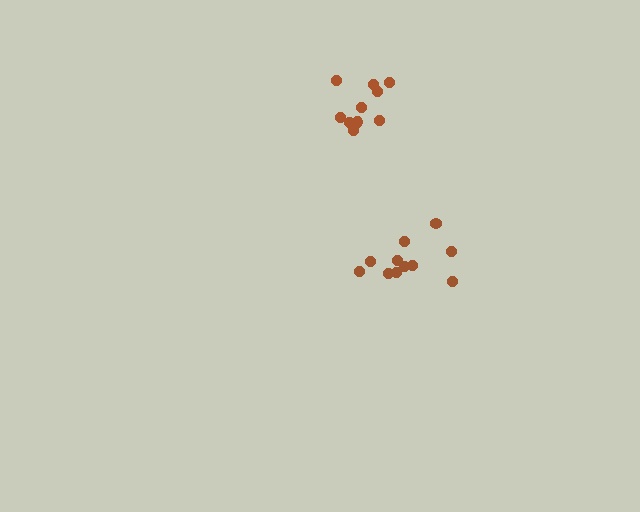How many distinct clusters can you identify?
There are 2 distinct clusters.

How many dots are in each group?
Group 1: 11 dots, Group 2: 10 dots (21 total).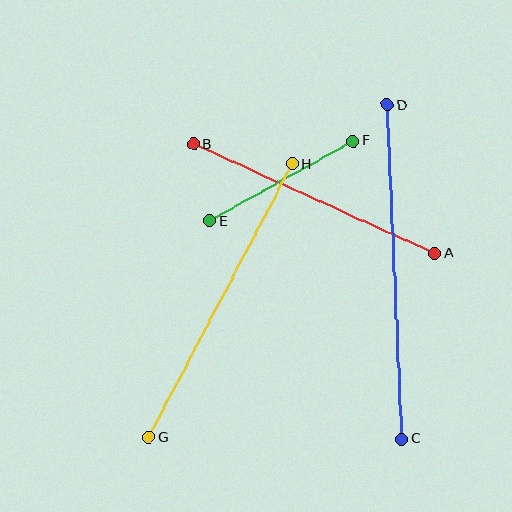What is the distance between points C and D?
The distance is approximately 335 pixels.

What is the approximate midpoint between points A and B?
The midpoint is at approximately (314, 199) pixels.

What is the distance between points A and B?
The distance is approximately 264 pixels.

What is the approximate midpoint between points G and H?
The midpoint is at approximately (220, 300) pixels.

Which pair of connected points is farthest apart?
Points C and D are farthest apart.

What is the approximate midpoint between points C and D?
The midpoint is at approximately (395, 272) pixels.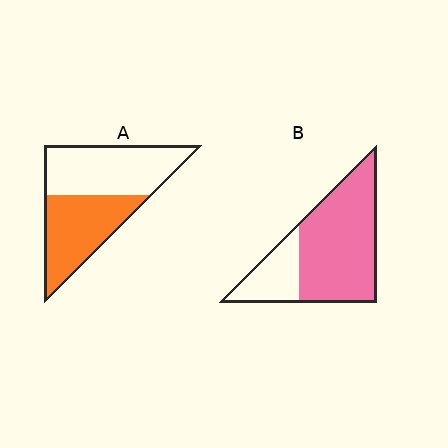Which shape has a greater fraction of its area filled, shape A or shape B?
Shape B.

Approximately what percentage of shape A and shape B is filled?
A is approximately 45% and B is approximately 75%.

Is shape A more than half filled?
Roughly half.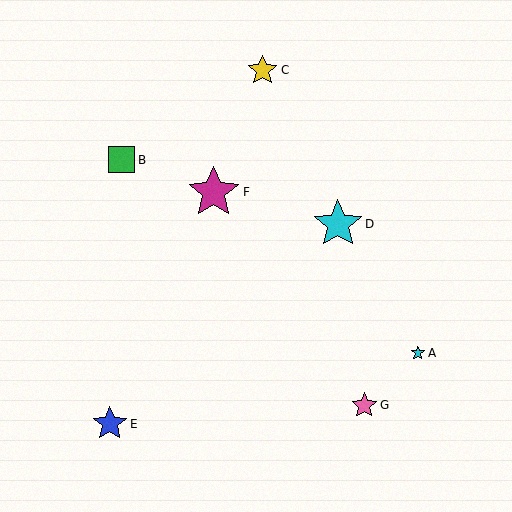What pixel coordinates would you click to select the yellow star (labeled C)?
Click at (263, 70) to select the yellow star C.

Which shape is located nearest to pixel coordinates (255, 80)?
The yellow star (labeled C) at (263, 70) is nearest to that location.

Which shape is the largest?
The magenta star (labeled F) is the largest.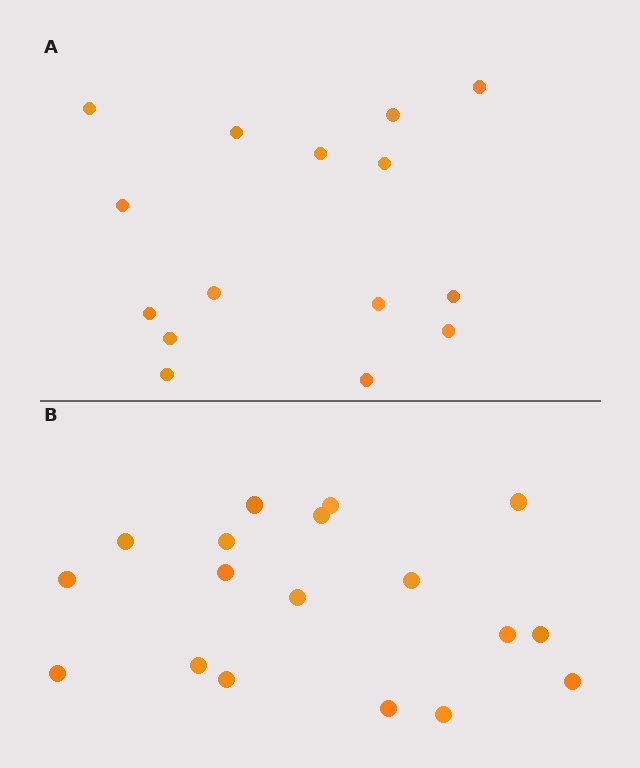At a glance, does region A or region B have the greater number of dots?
Region B (the bottom region) has more dots.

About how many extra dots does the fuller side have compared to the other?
Region B has just a few more — roughly 2 or 3 more dots than region A.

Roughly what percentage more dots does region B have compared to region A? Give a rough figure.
About 20% more.